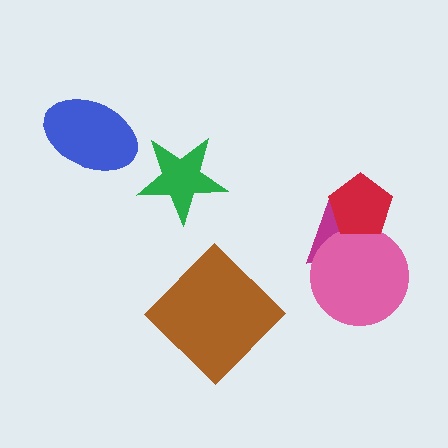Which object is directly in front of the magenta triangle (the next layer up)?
The pink circle is directly in front of the magenta triangle.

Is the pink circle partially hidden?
Yes, it is partially covered by another shape.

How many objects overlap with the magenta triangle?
2 objects overlap with the magenta triangle.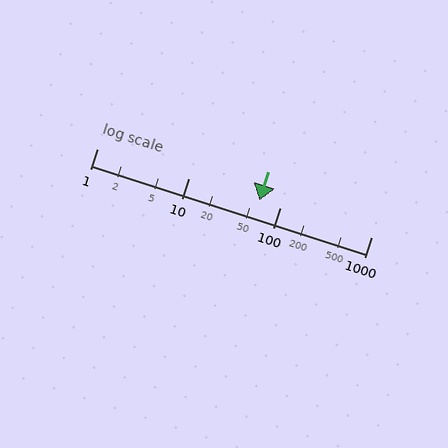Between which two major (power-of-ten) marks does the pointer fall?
The pointer is between 10 and 100.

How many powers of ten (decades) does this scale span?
The scale spans 3 decades, from 1 to 1000.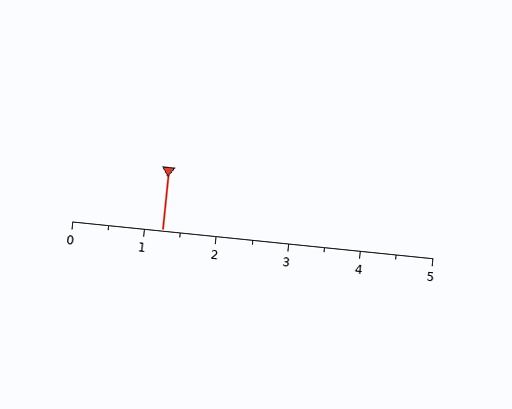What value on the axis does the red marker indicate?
The marker indicates approximately 1.2.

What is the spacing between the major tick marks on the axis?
The major ticks are spaced 1 apart.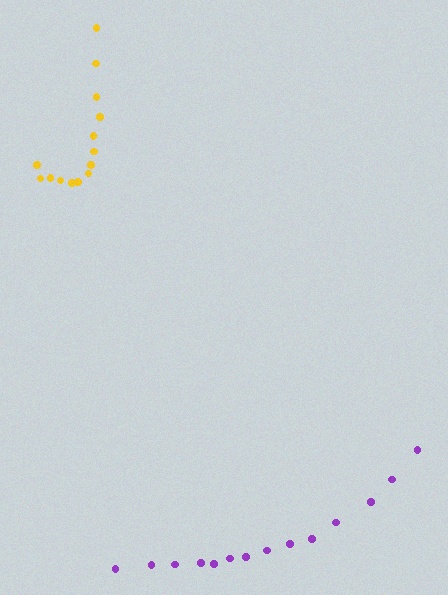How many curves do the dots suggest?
There are 2 distinct paths.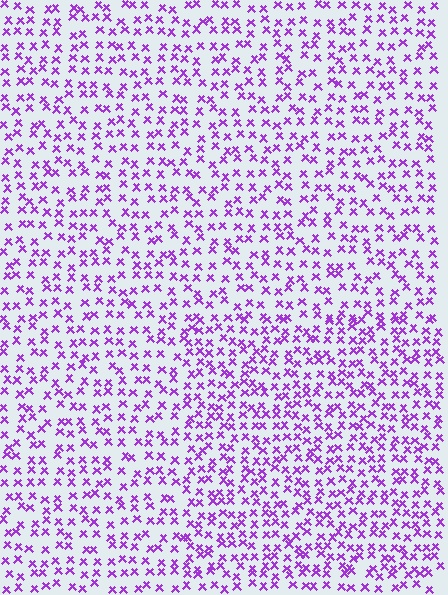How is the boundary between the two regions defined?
The boundary is defined by a change in element density (approximately 1.4x ratio). All elements are the same color, size, and shape.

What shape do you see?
I see a rectangle.